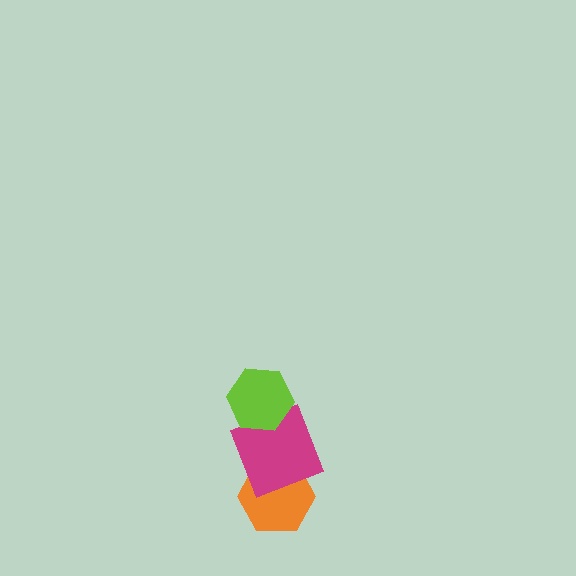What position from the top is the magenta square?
The magenta square is 2nd from the top.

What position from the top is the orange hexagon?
The orange hexagon is 3rd from the top.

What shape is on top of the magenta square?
The lime hexagon is on top of the magenta square.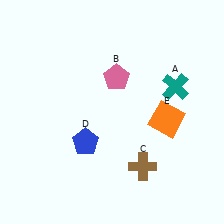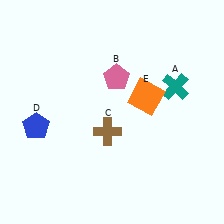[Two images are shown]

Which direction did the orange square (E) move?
The orange square (E) moved up.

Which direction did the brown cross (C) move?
The brown cross (C) moved up.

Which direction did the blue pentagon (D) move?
The blue pentagon (D) moved left.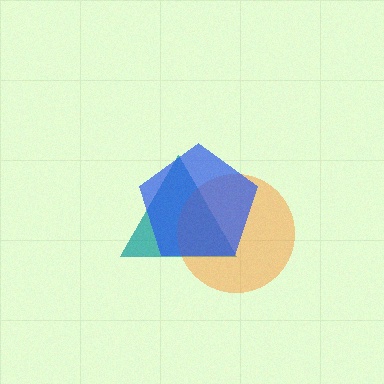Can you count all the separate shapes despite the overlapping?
Yes, there are 3 separate shapes.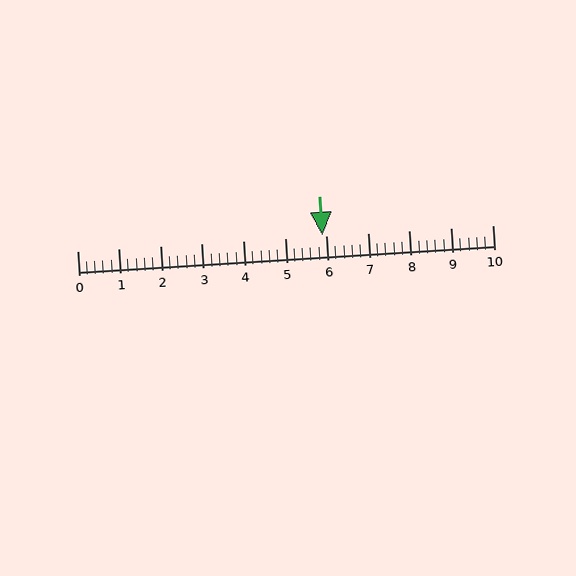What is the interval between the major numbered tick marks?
The major tick marks are spaced 1 units apart.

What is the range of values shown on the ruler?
The ruler shows values from 0 to 10.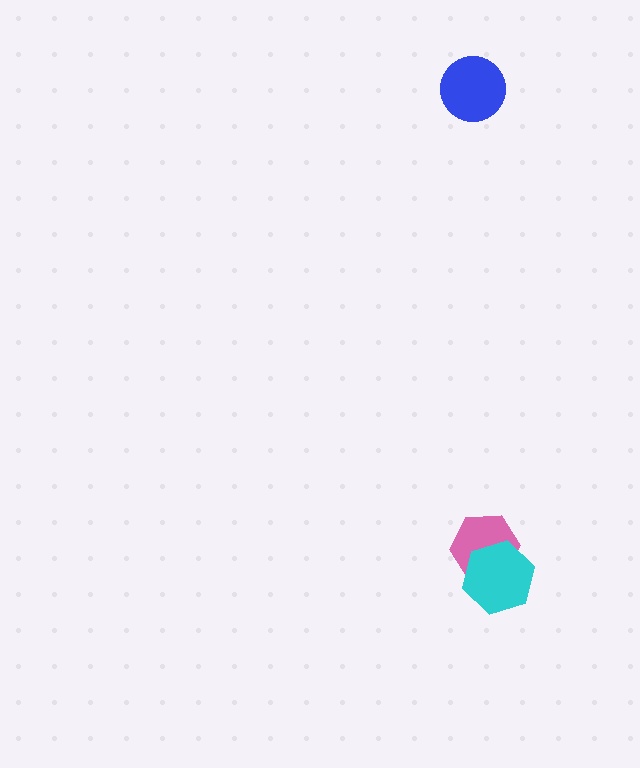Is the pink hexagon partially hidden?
Yes, it is partially covered by another shape.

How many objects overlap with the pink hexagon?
1 object overlaps with the pink hexagon.